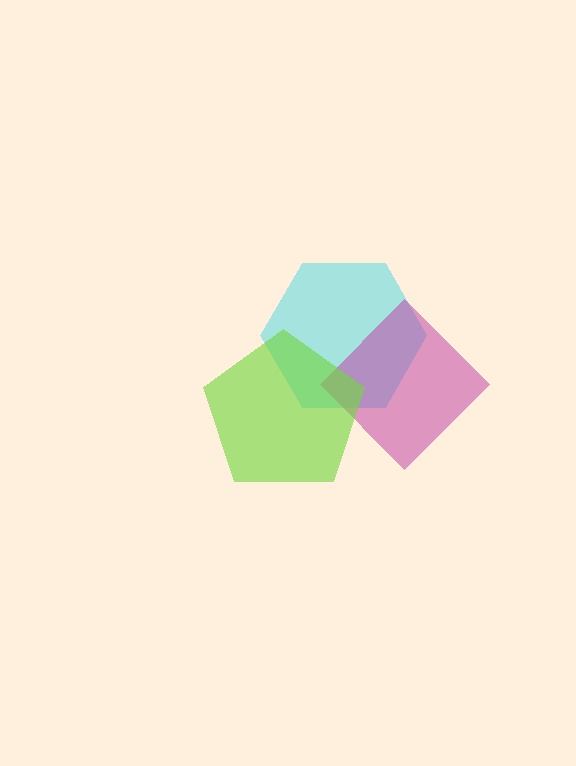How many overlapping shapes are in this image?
There are 3 overlapping shapes in the image.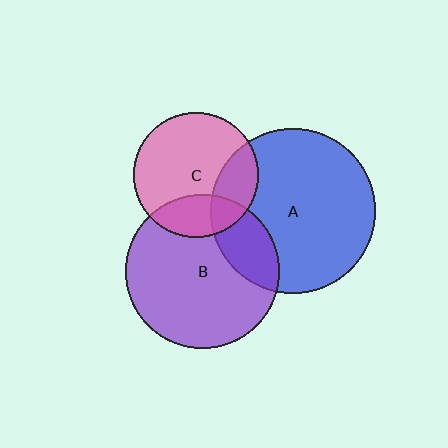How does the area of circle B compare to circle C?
Approximately 1.5 times.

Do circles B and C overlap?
Yes.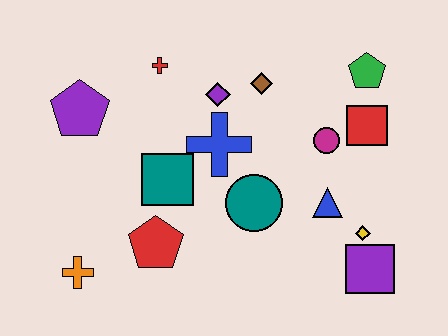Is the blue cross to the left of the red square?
Yes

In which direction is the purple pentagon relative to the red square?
The purple pentagon is to the left of the red square.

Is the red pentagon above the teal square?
No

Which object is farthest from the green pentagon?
The orange cross is farthest from the green pentagon.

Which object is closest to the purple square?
The yellow diamond is closest to the purple square.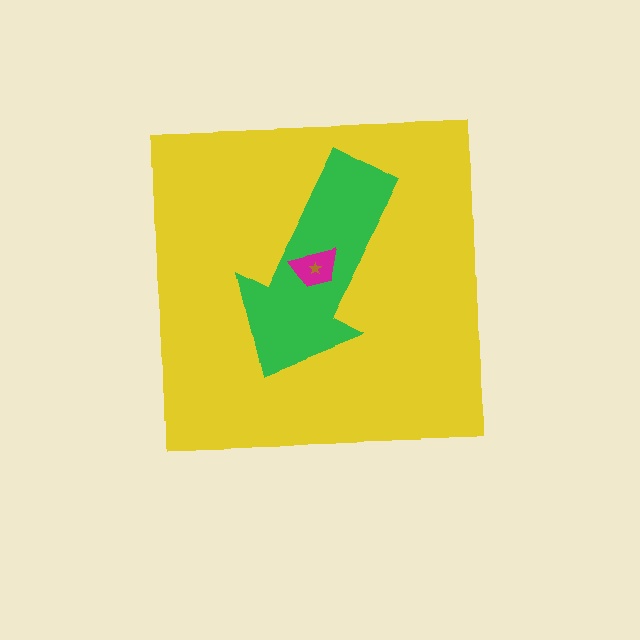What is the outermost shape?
The yellow square.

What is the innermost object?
The brown star.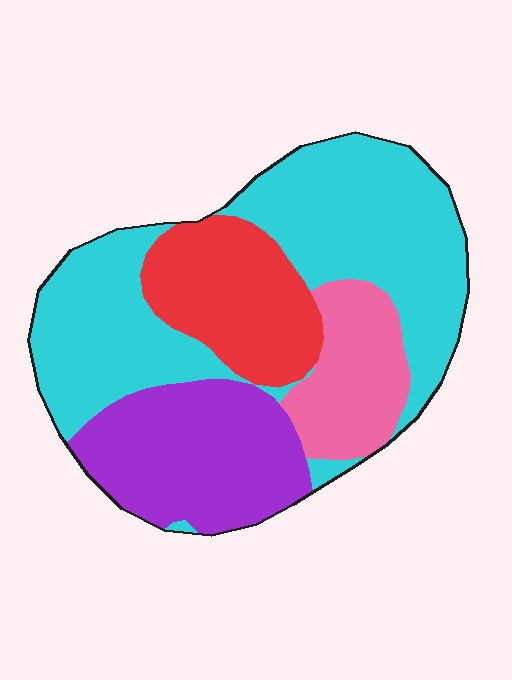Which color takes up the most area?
Cyan, at roughly 45%.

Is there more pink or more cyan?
Cyan.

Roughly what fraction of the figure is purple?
Purple covers about 20% of the figure.